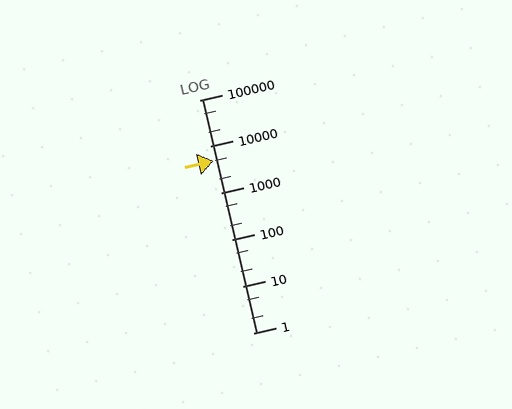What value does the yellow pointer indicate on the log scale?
The pointer indicates approximately 4900.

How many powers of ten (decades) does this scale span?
The scale spans 5 decades, from 1 to 100000.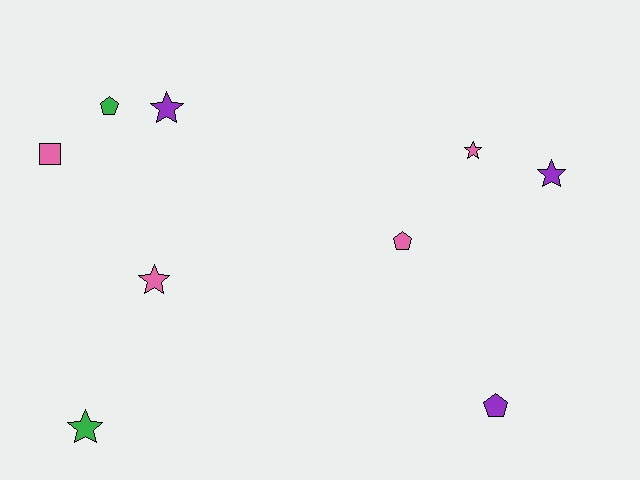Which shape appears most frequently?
Star, with 5 objects.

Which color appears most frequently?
Pink, with 4 objects.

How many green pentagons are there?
There is 1 green pentagon.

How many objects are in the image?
There are 9 objects.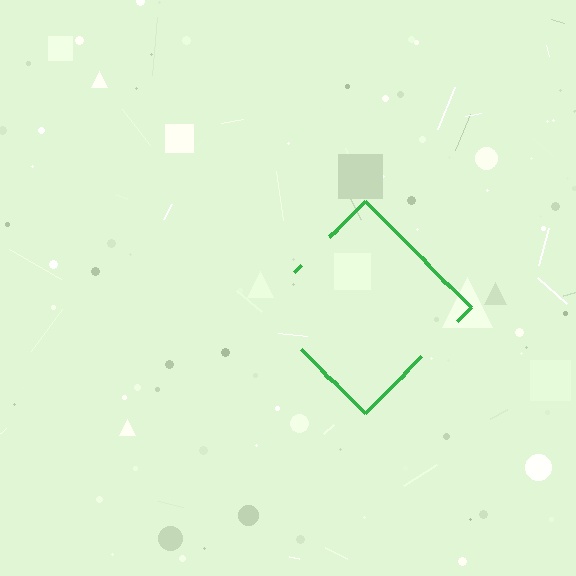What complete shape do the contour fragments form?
The contour fragments form a diamond.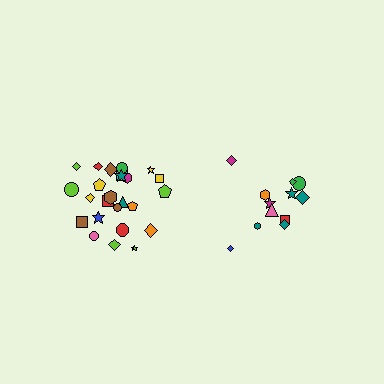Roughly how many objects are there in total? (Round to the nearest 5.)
Roughly 35 objects in total.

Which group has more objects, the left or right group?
The left group.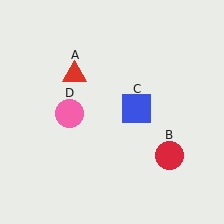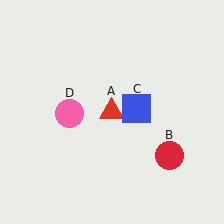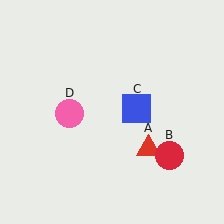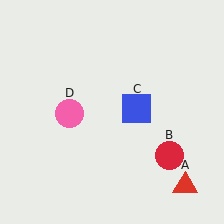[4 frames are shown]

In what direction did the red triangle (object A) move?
The red triangle (object A) moved down and to the right.